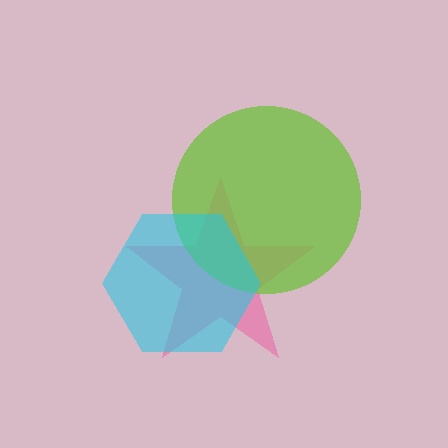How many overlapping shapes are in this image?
There are 3 overlapping shapes in the image.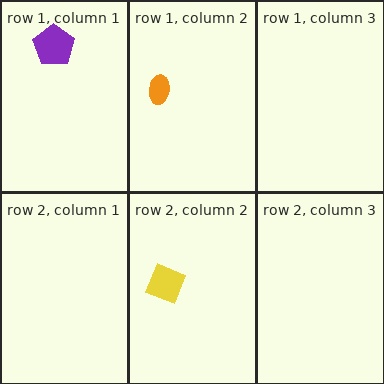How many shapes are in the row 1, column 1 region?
1.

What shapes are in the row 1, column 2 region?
The orange ellipse.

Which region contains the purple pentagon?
The row 1, column 1 region.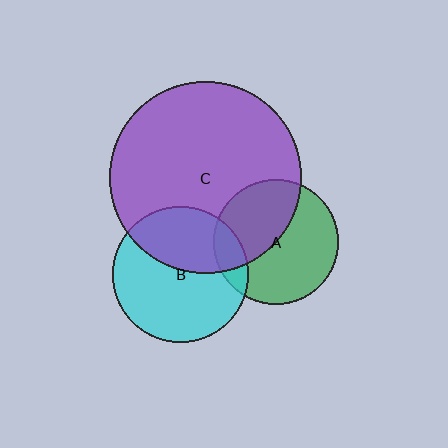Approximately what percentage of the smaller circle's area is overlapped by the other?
Approximately 15%.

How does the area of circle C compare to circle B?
Approximately 2.0 times.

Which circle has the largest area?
Circle C (purple).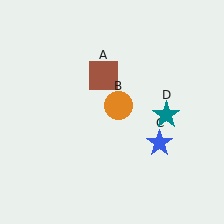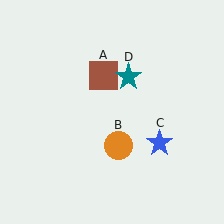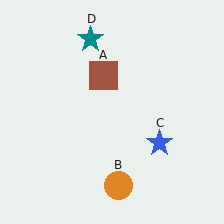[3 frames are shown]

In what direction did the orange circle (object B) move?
The orange circle (object B) moved down.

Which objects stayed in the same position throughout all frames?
Brown square (object A) and blue star (object C) remained stationary.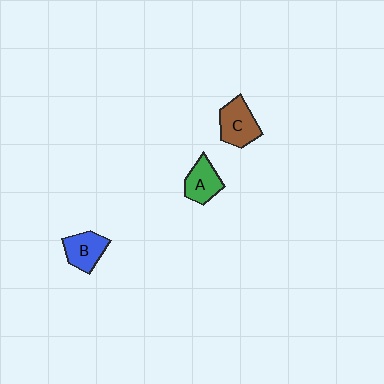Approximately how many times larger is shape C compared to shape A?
Approximately 1.2 times.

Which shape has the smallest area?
Shape A (green).